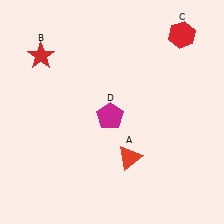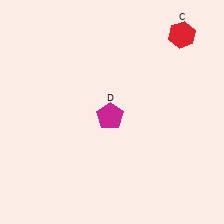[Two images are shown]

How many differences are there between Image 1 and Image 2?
There are 2 differences between the two images.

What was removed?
The red triangle (A), the red star (B) were removed in Image 2.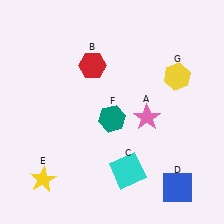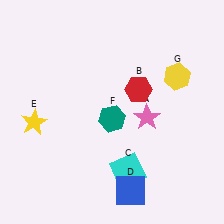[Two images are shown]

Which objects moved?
The objects that moved are: the red hexagon (B), the blue square (D), the yellow star (E).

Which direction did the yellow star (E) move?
The yellow star (E) moved up.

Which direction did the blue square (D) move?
The blue square (D) moved left.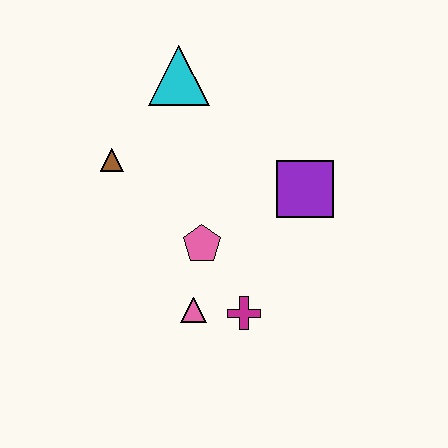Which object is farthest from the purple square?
The brown triangle is farthest from the purple square.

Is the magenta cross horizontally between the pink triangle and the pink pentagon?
No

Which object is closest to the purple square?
The pink pentagon is closest to the purple square.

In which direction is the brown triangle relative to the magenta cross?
The brown triangle is above the magenta cross.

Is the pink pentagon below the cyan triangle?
Yes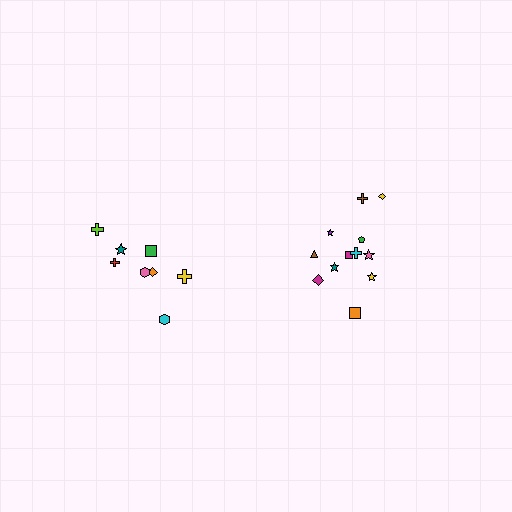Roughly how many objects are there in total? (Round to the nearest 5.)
Roughly 20 objects in total.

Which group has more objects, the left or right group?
The right group.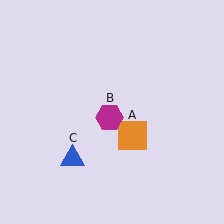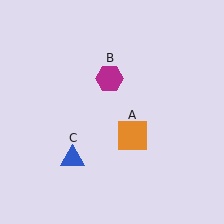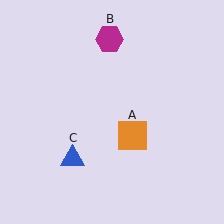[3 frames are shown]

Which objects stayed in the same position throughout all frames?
Orange square (object A) and blue triangle (object C) remained stationary.